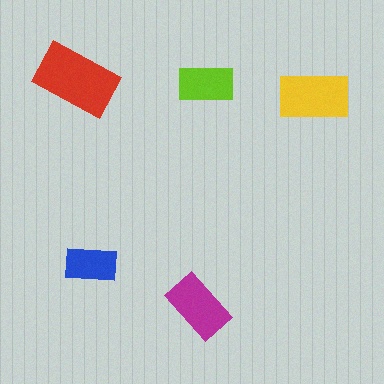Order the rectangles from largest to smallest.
the red one, the yellow one, the magenta one, the lime one, the blue one.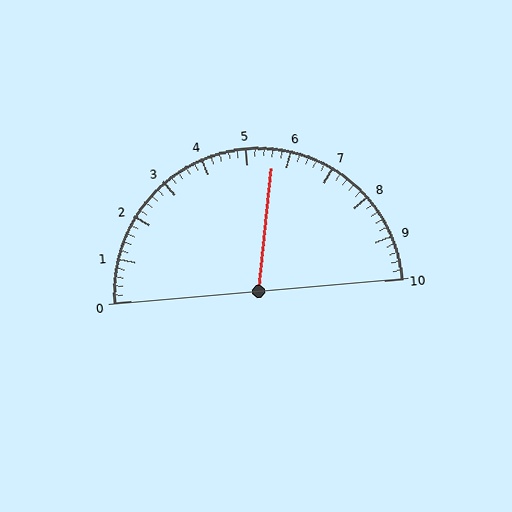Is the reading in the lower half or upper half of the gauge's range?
The reading is in the upper half of the range (0 to 10).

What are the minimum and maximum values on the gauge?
The gauge ranges from 0 to 10.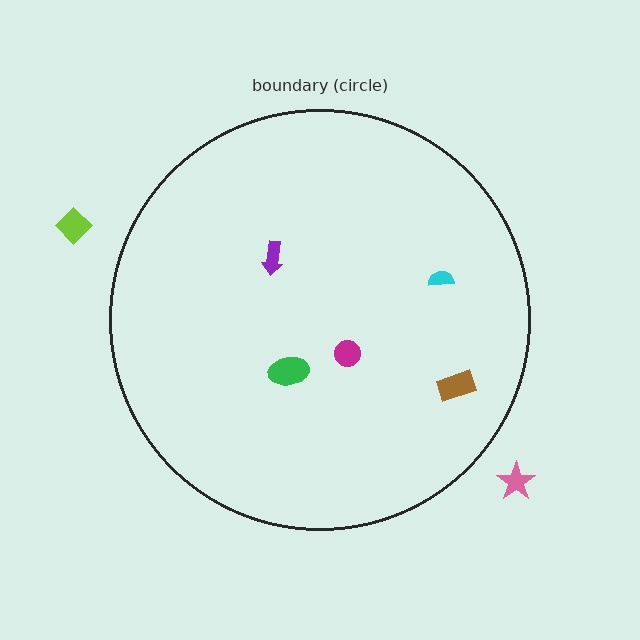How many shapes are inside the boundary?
5 inside, 2 outside.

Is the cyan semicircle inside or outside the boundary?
Inside.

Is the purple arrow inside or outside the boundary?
Inside.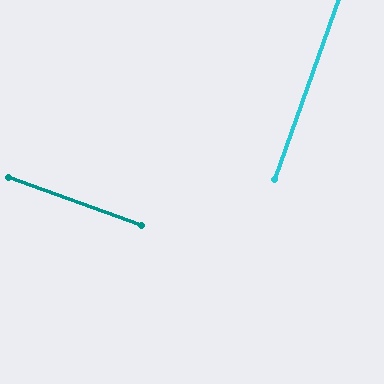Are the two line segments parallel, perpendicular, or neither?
Perpendicular — they meet at approximately 90°.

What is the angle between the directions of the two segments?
Approximately 90 degrees.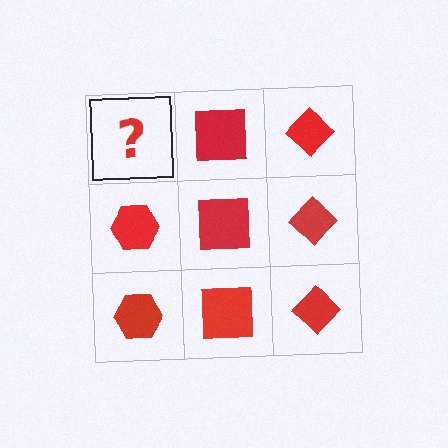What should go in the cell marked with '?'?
The missing cell should contain a red hexagon.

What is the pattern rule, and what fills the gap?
The rule is that each column has a consistent shape. The gap should be filled with a red hexagon.